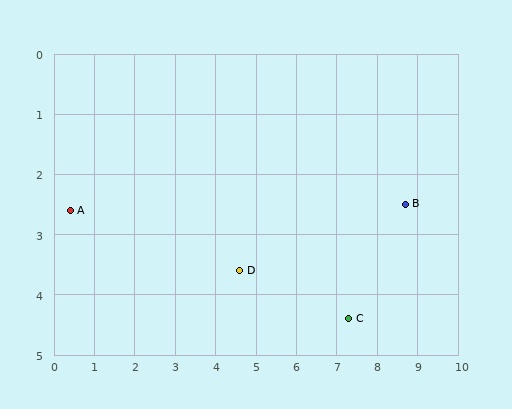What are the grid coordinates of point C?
Point C is at approximately (7.3, 4.4).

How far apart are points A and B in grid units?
Points A and B are about 8.3 grid units apart.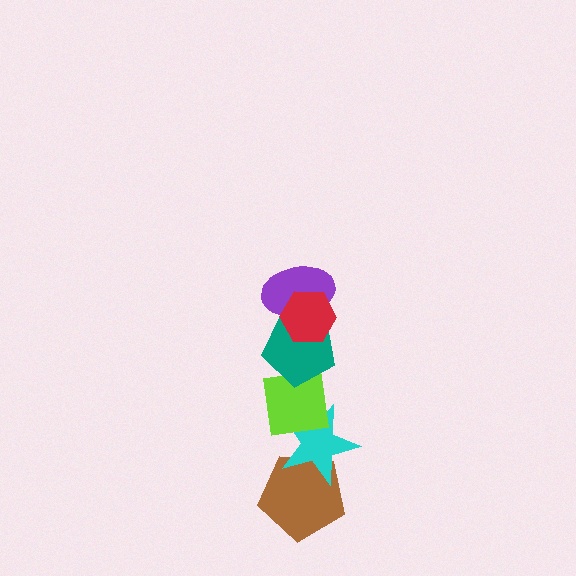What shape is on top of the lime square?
The teal pentagon is on top of the lime square.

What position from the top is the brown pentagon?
The brown pentagon is 6th from the top.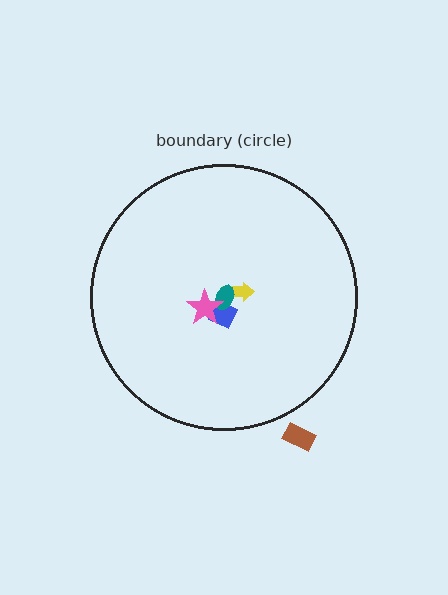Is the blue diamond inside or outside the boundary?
Inside.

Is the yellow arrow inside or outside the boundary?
Inside.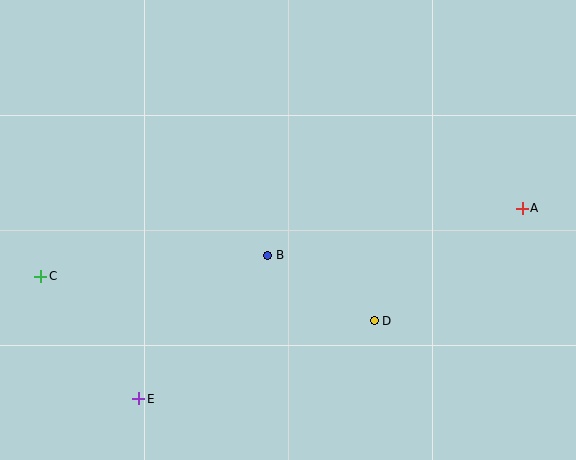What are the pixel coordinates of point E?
Point E is at (139, 399).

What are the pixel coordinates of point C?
Point C is at (41, 276).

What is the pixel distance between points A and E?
The distance between A and E is 428 pixels.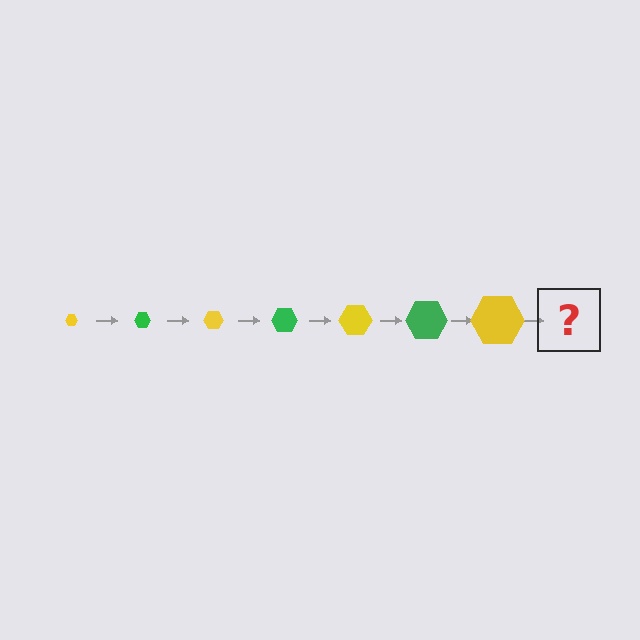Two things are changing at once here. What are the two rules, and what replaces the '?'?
The two rules are that the hexagon grows larger each step and the color cycles through yellow and green. The '?' should be a green hexagon, larger than the previous one.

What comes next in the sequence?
The next element should be a green hexagon, larger than the previous one.